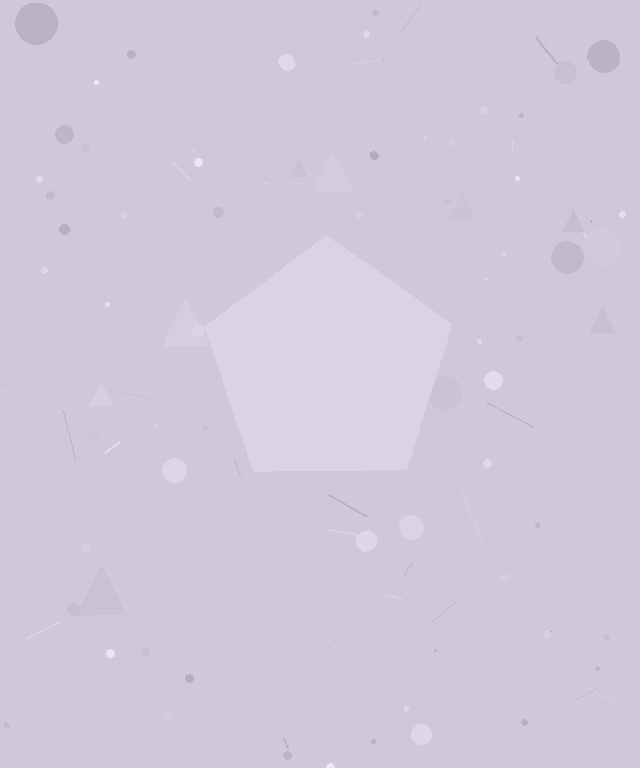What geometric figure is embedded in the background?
A pentagon is embedded in the background.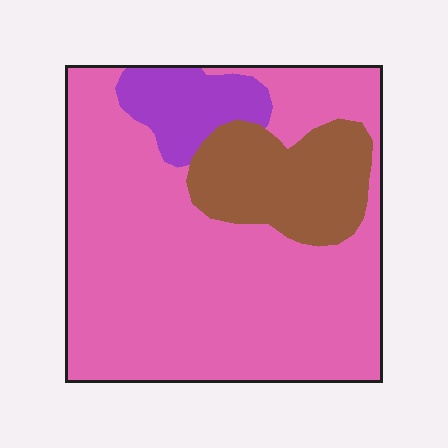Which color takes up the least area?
Purple, at roughly 10%.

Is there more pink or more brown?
Pink.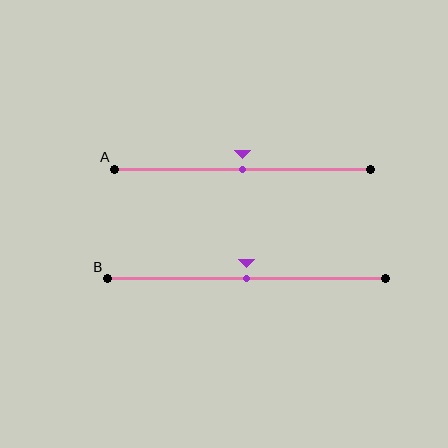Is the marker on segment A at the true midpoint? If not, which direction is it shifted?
Yes, the marker on segment A is at the true midpoint.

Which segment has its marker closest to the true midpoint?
Segment A has its marker closest to the true midpoint.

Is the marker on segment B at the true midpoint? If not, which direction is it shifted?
Yes, the marker on segment B is at the true midpoint.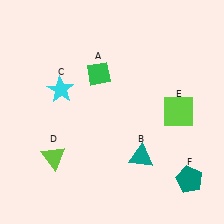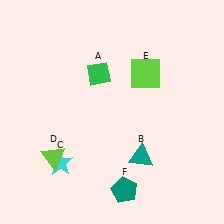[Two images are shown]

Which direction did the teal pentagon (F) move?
The teal pentagon (F) moved left.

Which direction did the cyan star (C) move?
The cyan star (C) moved down.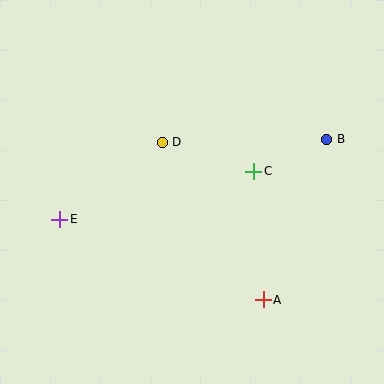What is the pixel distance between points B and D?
The distance between B and D is 164 pixels.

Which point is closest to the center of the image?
Point D at (162, 142) is closest to the center.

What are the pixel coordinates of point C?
Point C is at (254, 171).